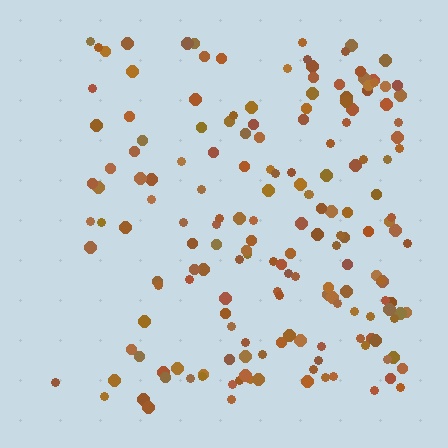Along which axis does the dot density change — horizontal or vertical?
Horizontal.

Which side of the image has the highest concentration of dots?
The right.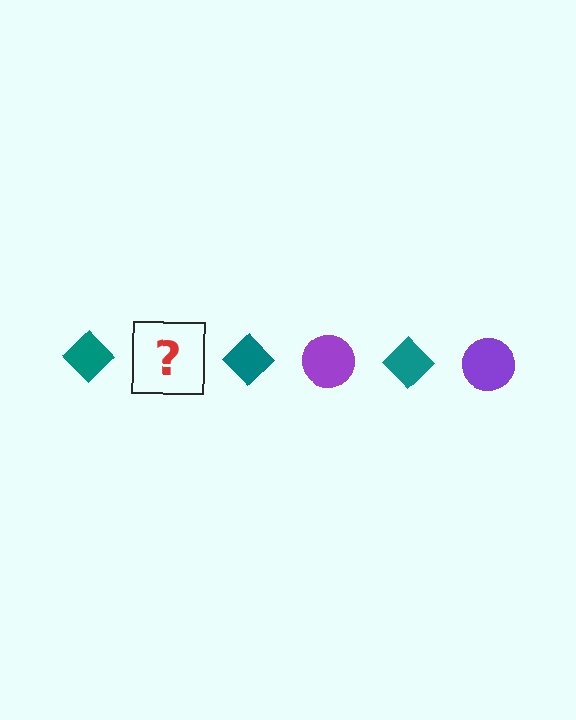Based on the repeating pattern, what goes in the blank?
The blank should be a purple circle.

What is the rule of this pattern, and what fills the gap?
The rule is that the pattern alternates between teal diamond and purple circle. The gap should be filled with a purple circle.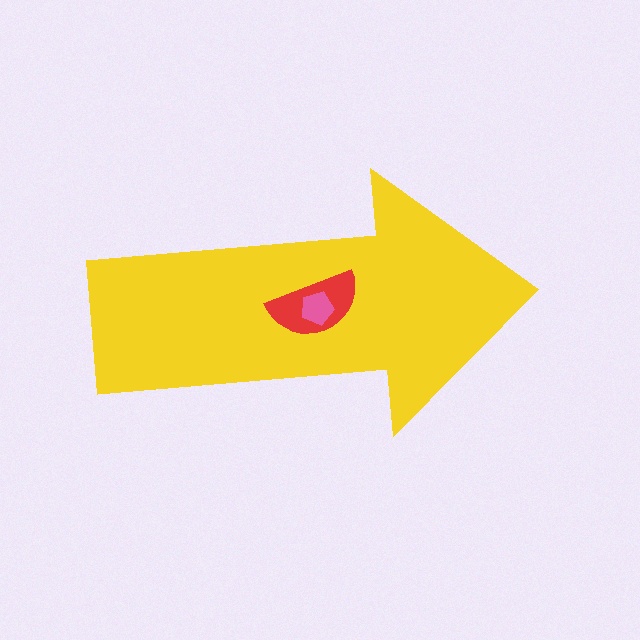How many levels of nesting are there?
3.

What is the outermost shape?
The yellow arrow.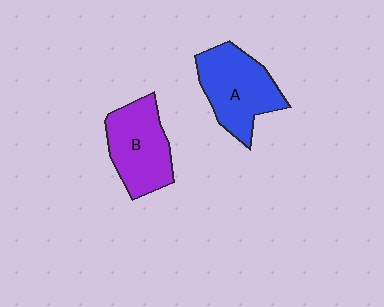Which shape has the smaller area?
Shape B (purple).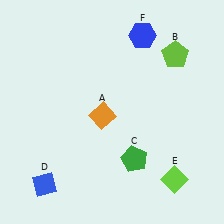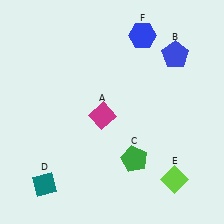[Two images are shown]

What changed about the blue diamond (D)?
In Image 1, D is blue. In Image 2, it changed to teal.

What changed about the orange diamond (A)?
In Image 1, A is orange. In Image 2, it changed to magenta.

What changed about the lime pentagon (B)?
In Image 1, B is lime. In Image 2, it changed to blue.